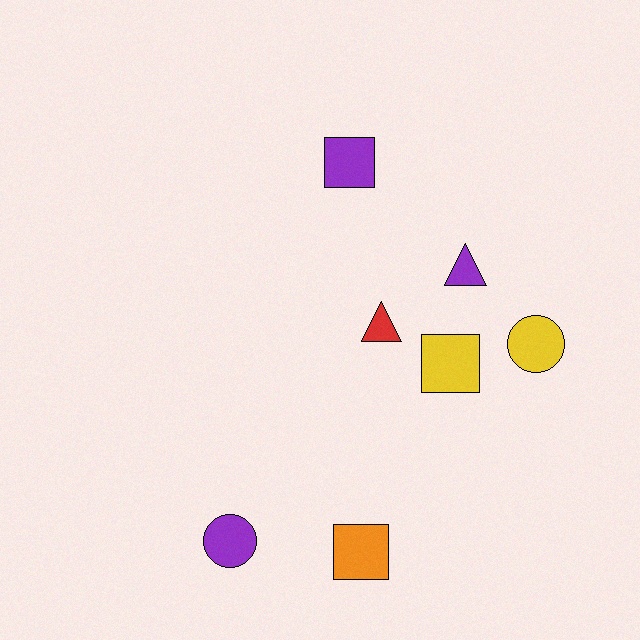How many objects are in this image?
There are 7 objects.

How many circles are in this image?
There are 2 circles.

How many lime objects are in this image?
There are no lime objects.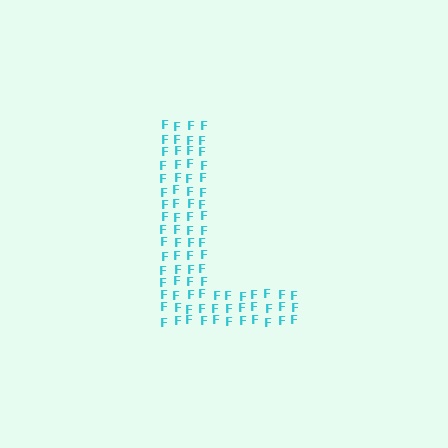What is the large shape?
The large shape is the letter L.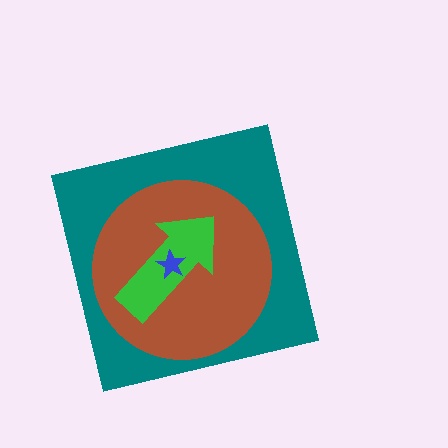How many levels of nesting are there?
4.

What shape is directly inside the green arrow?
The blue star.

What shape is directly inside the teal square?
The brown circle.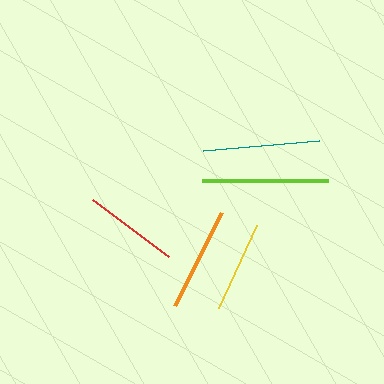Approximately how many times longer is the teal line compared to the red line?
The teal line is approximately 1.2 times the length of the red line.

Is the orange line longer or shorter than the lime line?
The lime line is longer than the orange line.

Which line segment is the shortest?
The yellow line is the shortest at approximately 91 pixels.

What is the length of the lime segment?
The lime segment is approximately 126 pixels long.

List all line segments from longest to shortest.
From longest to shortest: lime, teal, orange, red, yellow.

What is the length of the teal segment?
The teal segment is approximately 116 pixels long.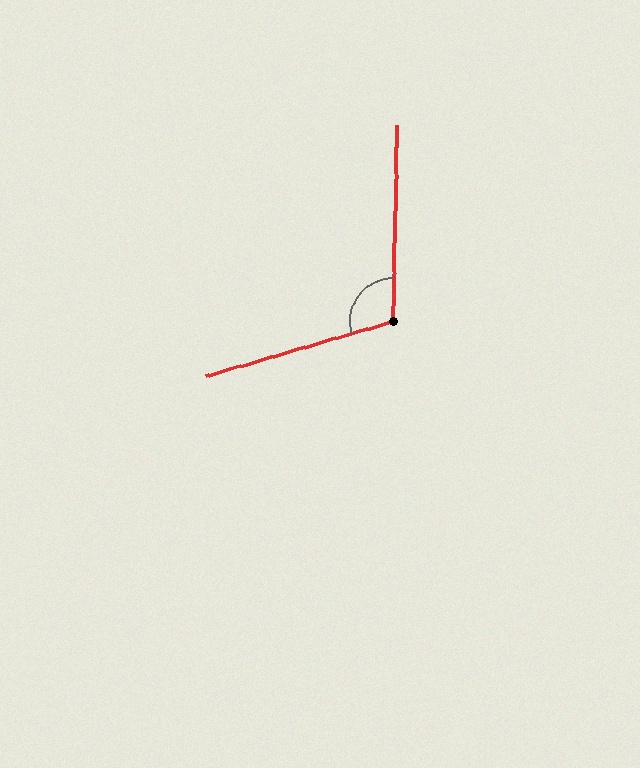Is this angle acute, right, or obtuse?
It is obtuse.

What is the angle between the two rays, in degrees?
Approximately 108 degrees.